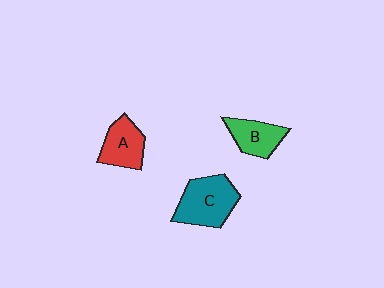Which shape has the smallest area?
Shape B (green).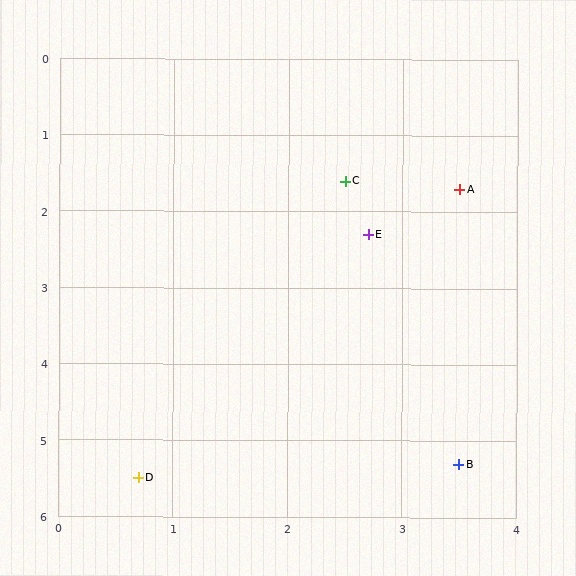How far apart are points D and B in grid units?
Points D and B are about 2.8 grid units apart.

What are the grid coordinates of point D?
Point D is at approximately (0.7, 5.5).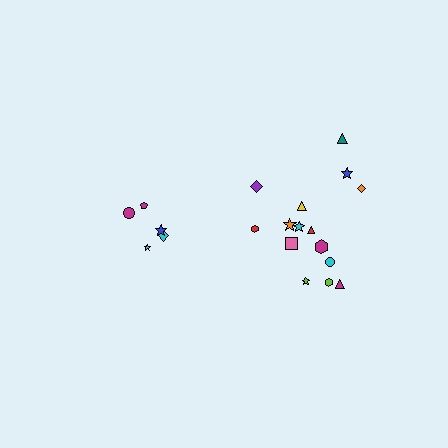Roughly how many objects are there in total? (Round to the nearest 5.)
Roughly 20 objects in total.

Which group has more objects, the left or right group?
The right group.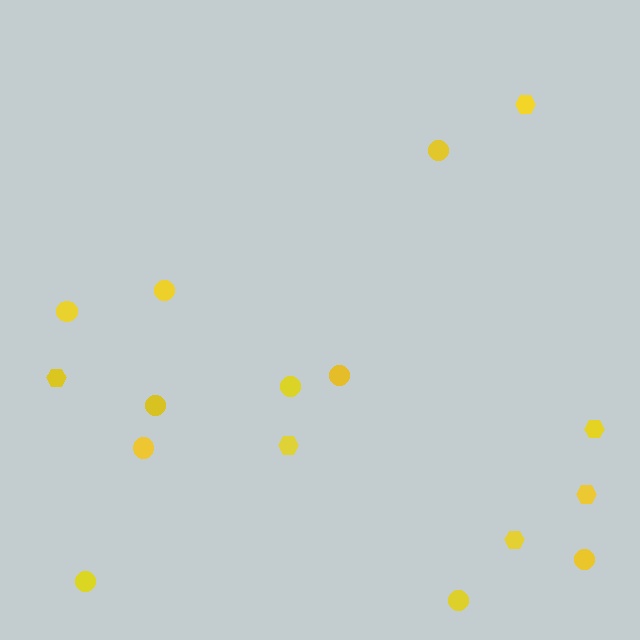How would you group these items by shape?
There are 2 groups: one group of circles (10) and one group of hexagons (6).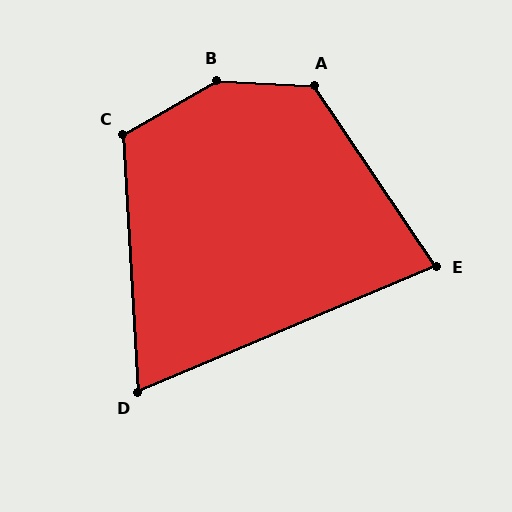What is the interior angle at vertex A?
Approximately 127 degrees (obtuse).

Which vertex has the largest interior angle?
B, at approximately 147 degrees.